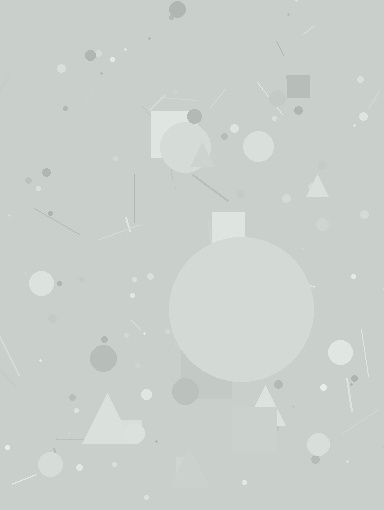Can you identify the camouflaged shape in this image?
The camouflaged shape is a circle.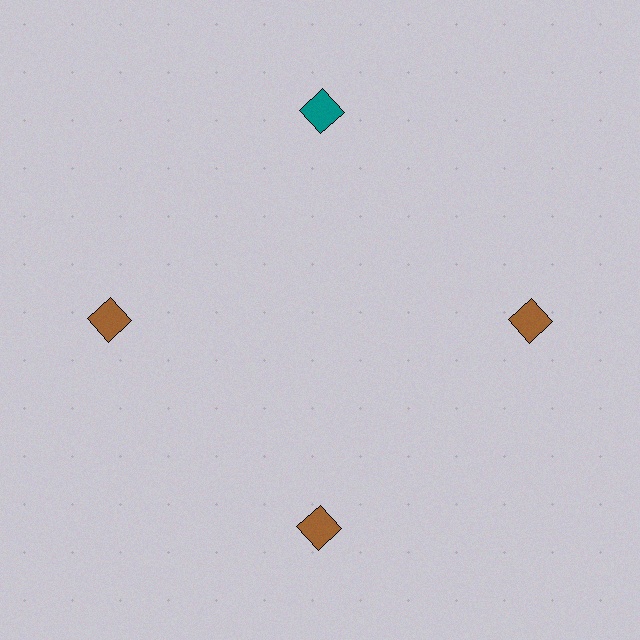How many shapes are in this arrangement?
There are 4 shapes arranged in a ring pattern.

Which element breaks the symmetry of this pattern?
The teal diamond at roughly the 12 o'clock position breaks the symmetry. All other shapes are brown diamonds.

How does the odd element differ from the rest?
It has a different color: teal instead of brown.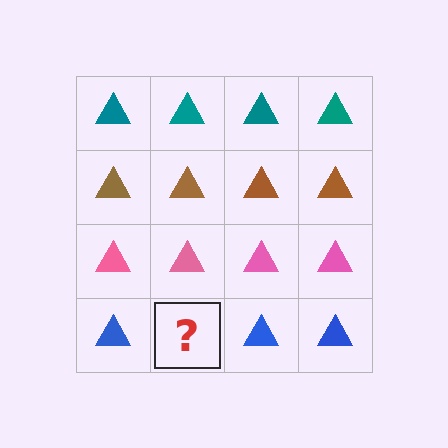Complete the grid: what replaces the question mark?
The question mark should be replaced with a blue triangle.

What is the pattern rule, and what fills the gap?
The rule is that each row has a consistent color. The gap should be filled with a blue triangle.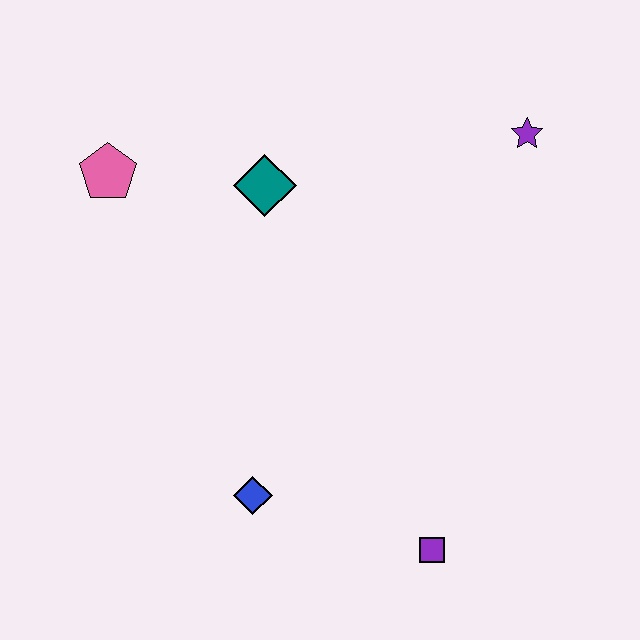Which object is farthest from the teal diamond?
The purple square is farthest from the teal diamond.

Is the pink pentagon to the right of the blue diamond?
No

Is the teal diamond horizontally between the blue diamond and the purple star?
Yes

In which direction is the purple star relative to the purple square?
The purple star is above the purple square.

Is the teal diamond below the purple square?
No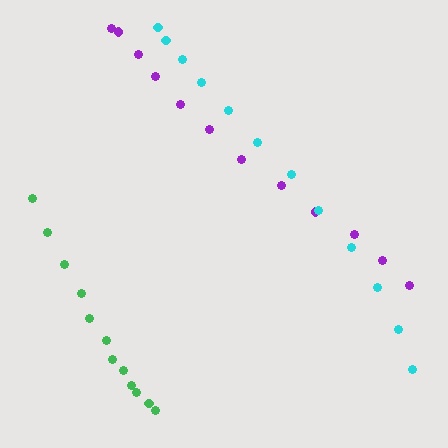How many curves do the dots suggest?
There are 3 distinct paths.